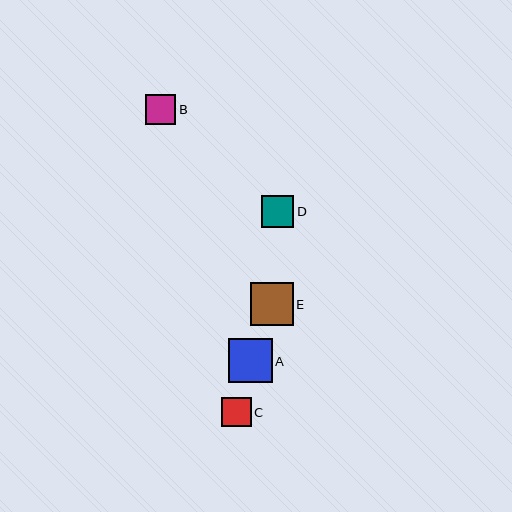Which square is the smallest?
Square C is the smallest with a size of approximately 29 pixels.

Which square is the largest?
Square A is the largest with a size of approximately 44 pixels.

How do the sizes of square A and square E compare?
Square A and square E are approximately the same size.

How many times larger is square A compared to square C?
Square A is approximately 1.5 times the size of square C.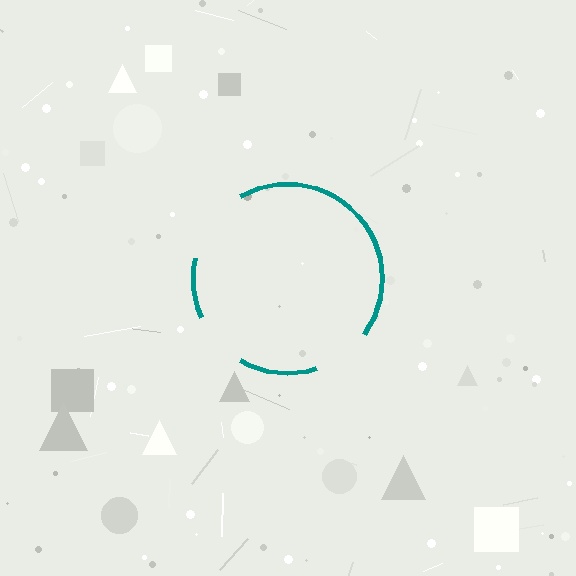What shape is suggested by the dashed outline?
The dashed outline suggests a circle.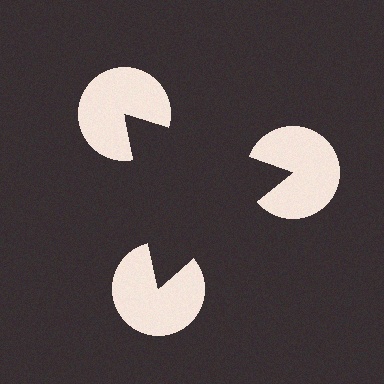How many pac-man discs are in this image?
There are 3 — one at each vertex of the illusory triangle.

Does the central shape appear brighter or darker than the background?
It typically appears slightly darker than the background, even though no actual brightness change is drawn.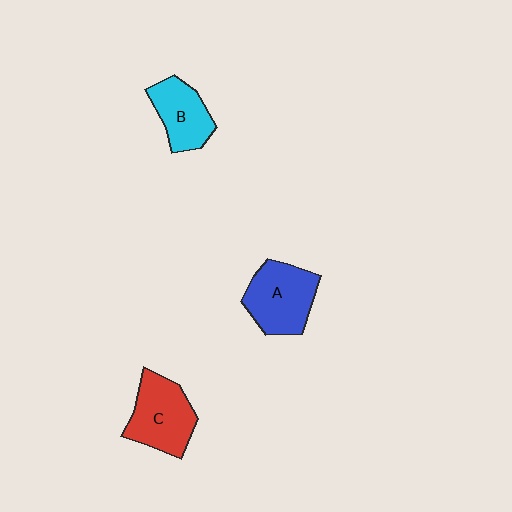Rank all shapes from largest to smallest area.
From largest to smallest: A (blue), C (red), B (cyan).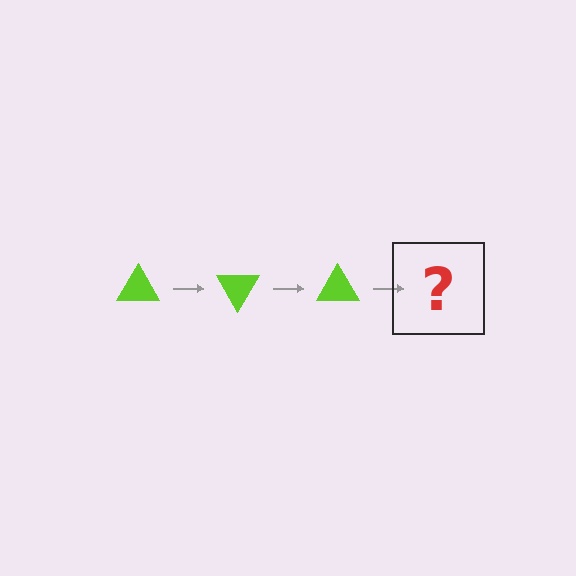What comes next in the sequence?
The next element should be a lime triangle rotated 180 degrees.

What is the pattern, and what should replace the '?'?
The pattern is that the triangle rotates 60 degrees each step. The '?' should be a lime triangle rotated 180 degrees.